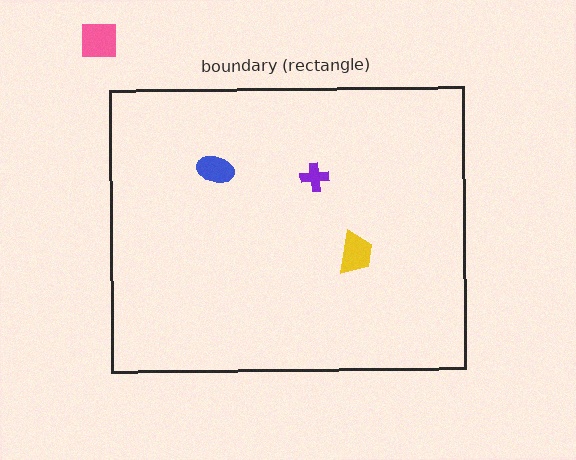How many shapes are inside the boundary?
3 inside, 1 outside.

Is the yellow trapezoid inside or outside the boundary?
Inside.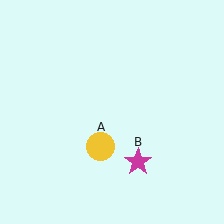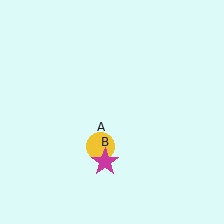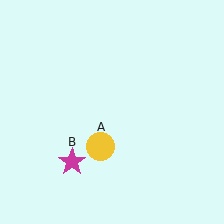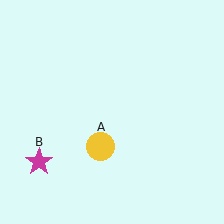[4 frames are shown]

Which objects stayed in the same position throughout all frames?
Yellow circle (object A) remained stationary.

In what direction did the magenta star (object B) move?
The magenta star (object B) moved left.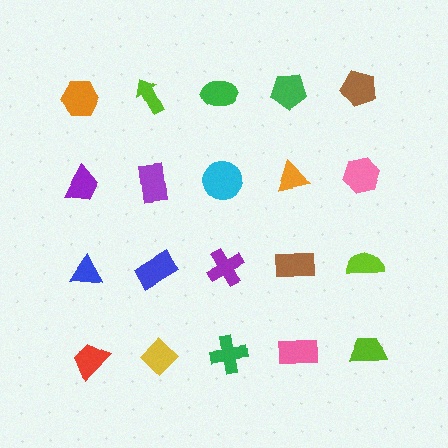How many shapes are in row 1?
5 shapes.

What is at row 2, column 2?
A purple rectangle.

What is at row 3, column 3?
A purple cross.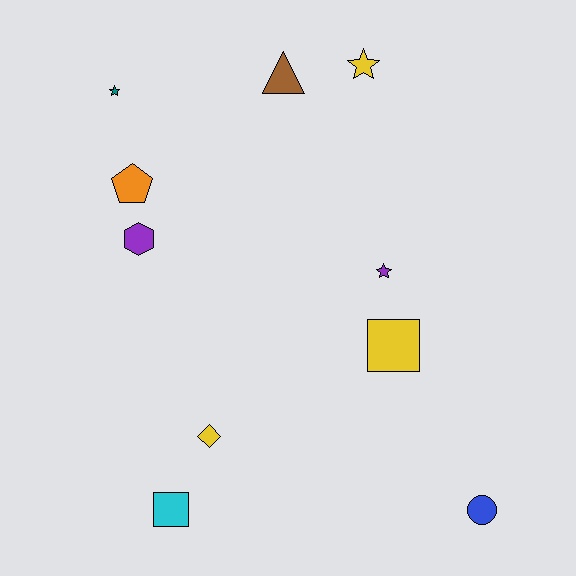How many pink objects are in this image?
There are no pink objects.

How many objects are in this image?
There are 10 objects.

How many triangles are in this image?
There is 1 triangle.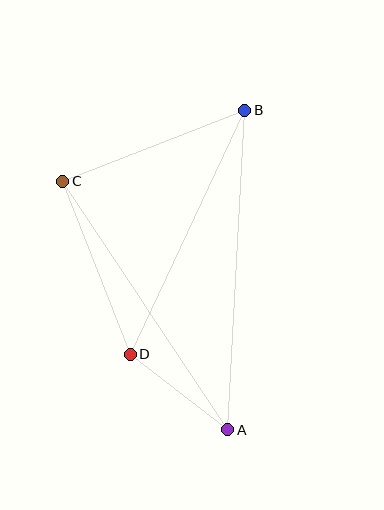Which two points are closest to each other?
Points A and D are closest to each other.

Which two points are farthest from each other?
Points A and B are farthest from each other.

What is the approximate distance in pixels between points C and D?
The distance between C and D is approximately 186 pixels.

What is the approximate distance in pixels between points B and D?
The distance between B and D is approximately 269 pixels.